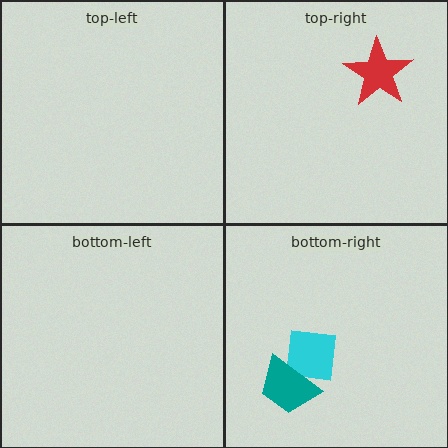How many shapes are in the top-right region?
1.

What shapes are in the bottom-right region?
The cyan square, the teal trapezoid.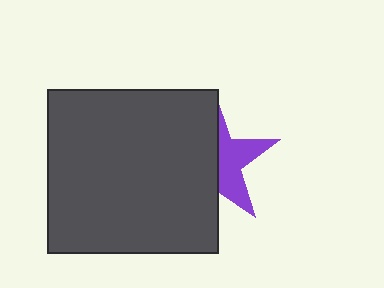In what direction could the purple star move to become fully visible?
The purple star could move right. That would shift it out from behind the dark gray rectangle entirely.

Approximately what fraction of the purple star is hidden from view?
Roughly 59% of the purple star is hidden behind the dark gray rectangle.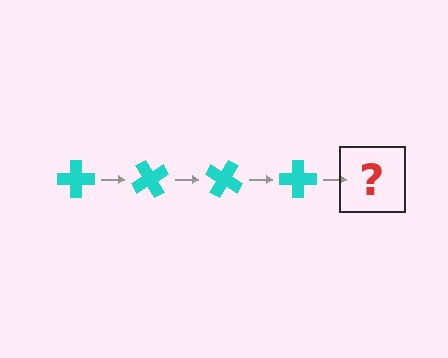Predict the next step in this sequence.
The next step is a cyan cross rotated 240 degrees.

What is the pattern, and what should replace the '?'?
The pattern is that the cross rotates 60 degrees each step. The '?' should be a cyan cross rotated 240 degrees.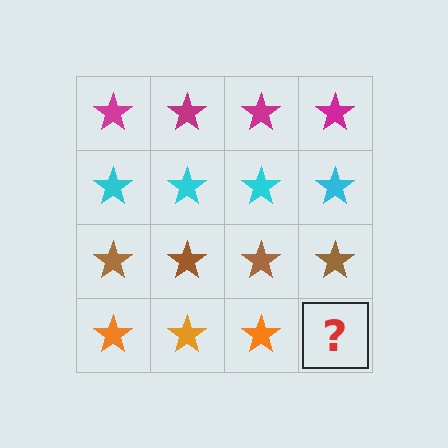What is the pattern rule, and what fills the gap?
The rule is that each row has a consistent color. The gap should be filled with an orange star.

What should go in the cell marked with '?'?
The missing cell should contain an orange star.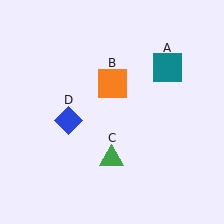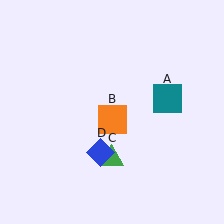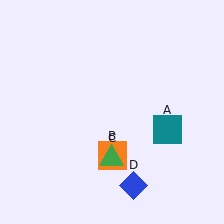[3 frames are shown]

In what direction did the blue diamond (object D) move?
The blue diamond (object D) moved down and to the right.